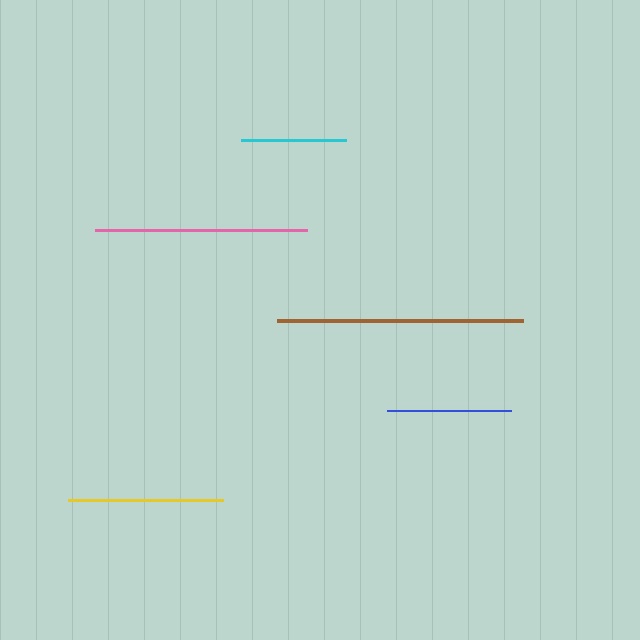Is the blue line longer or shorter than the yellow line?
The yellow line is longer than the blue line.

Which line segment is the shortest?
The cyan line is the shortest at approximately 105 pixels.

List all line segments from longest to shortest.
From longest to shortest: brown, pink, yellow, blue, cyan.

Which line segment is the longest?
The brown line is the longest at approximately 246 pixels.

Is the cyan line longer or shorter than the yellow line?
The yellow line is longer than the cyan line.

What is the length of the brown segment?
The brown segment is approximately 246 pixels long.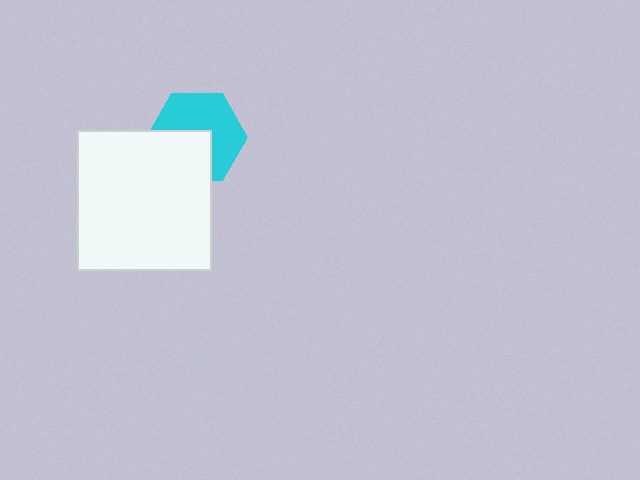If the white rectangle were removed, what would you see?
You would see the complete cyan hexagon.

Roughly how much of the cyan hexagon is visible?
About half of it is visible (roughly 58%).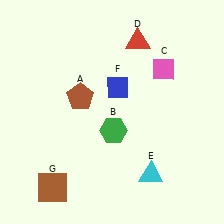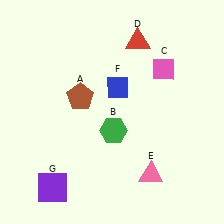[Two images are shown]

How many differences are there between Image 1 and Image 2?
There are 2 differences between the two images.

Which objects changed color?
E changed from cyan to pink. G changed from brown to purple.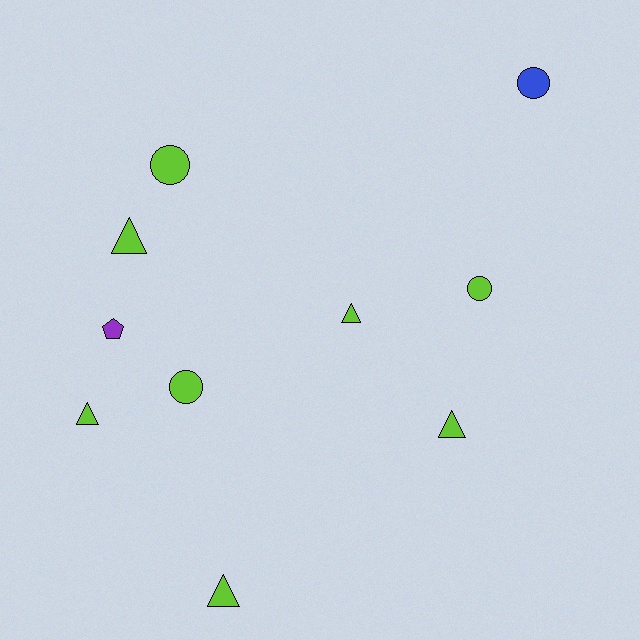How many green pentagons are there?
There are no green pentagons.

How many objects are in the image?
There are 10 objects.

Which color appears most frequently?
Lime, with 8 objects.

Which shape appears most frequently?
Triangle, with 5 objects.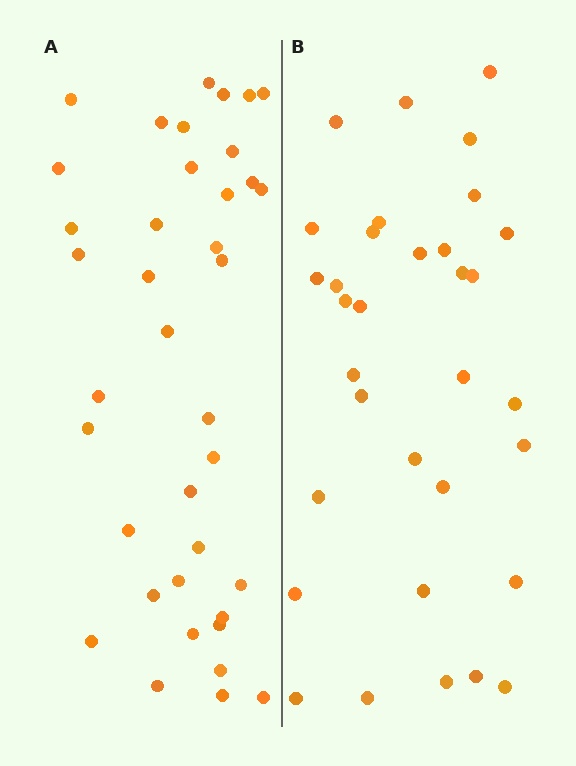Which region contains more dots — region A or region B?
Region A (the left region) has more dots.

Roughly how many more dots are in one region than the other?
Region A has about 5 more dots than region B.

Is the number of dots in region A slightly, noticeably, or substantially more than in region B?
Region A has only slightly more — the two regions are fairly close. The ratio is roughly 1.2 to 1.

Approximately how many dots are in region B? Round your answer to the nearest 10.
About 30 dots. (The exact count is 33, which rounds to 30.)